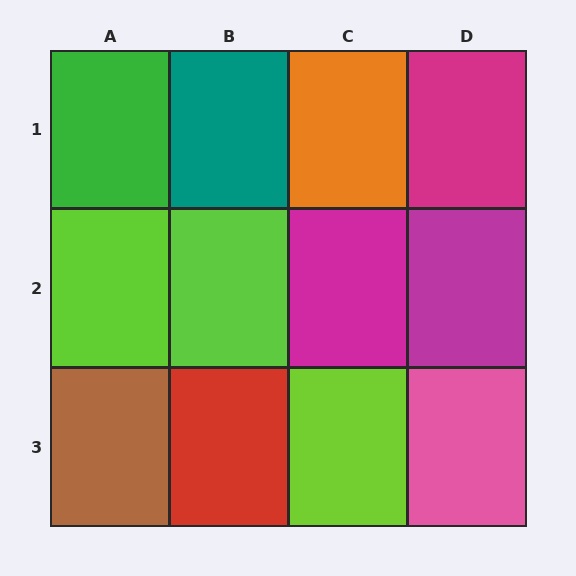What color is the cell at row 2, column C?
Magenta.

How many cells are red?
1 cell is red.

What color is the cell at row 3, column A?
Brown.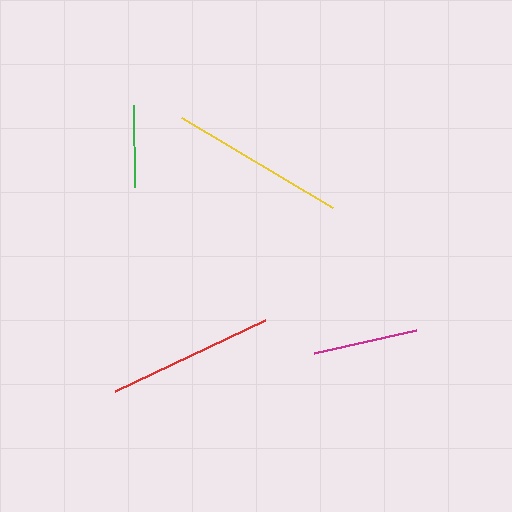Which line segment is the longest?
The yellow line is the longest at approximately 176 pixels.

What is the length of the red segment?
The red segment is approximately 166 pixels long.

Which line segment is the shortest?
The green line is the shortest at approximately 82 pixels.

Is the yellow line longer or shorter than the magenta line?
The yellow line is longer than the magenta line.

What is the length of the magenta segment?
The magenta segment is approximately 105 pixels long.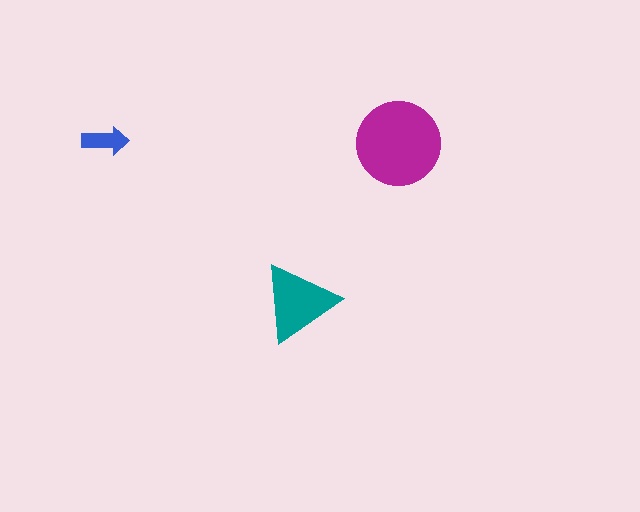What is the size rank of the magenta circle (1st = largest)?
1st.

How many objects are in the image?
There are 3 objects in the image.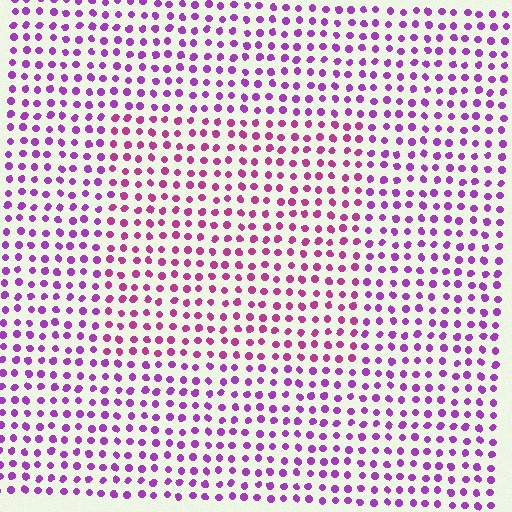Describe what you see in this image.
The image is filled with small purple elements in a uniform arrangement. A rectangle-shaped region is visible where the elements are tinted to a slightly different hue, forming a subtle color boundary.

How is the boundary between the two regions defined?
The boundary is defined purely by a slight shift in hue (about 29 degrees). Spacing, size, and orientation are identical on both sides.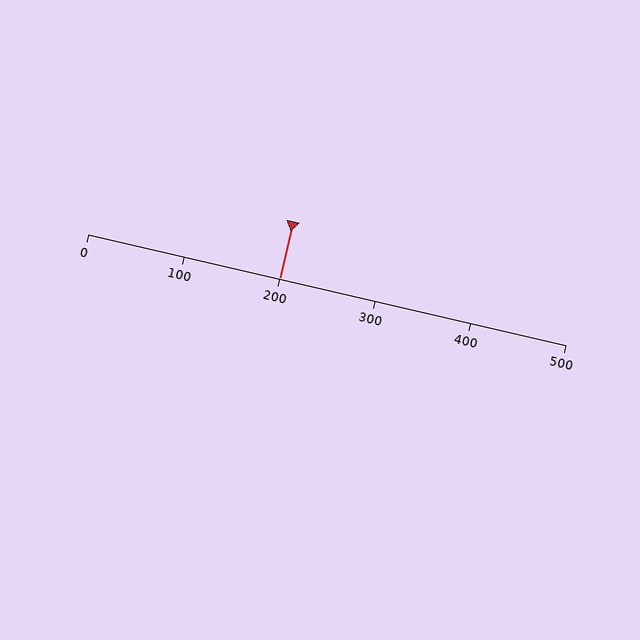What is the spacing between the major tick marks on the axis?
The major ticks are spaced 100 apart.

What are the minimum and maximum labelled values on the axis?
The axis runs from 0 to 500.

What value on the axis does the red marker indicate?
The marker indicates approximately 200.